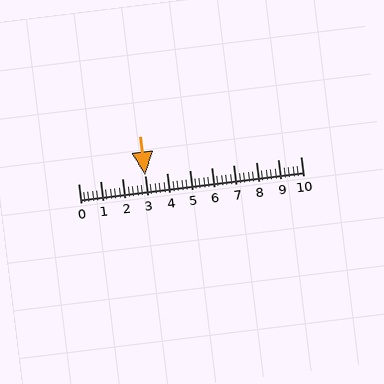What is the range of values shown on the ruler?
The ruler shows values from 0 to 10.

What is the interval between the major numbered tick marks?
The major tick marks are spaced 1 units apart.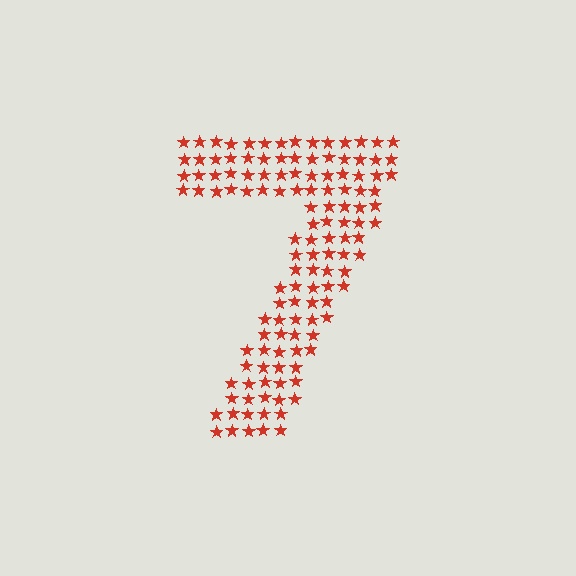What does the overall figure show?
The overall figure shows the digit 7.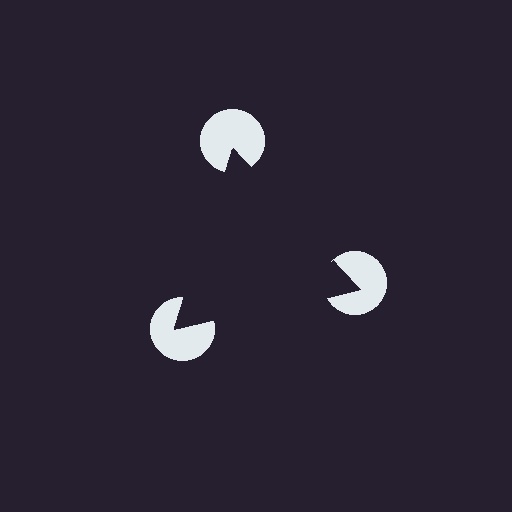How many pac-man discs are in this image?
There are 3 — one at each vertex of the illusory triangle.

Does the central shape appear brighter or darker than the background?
It typically appears slightly darker than the background, even though no actual brightness change is drawn.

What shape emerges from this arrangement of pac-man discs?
An illusory triangle — its edges are inferred from the aligned wedge cuts in the pac-man discs, not physically drawn.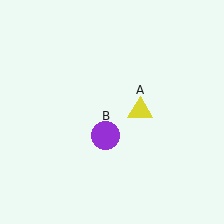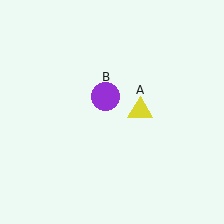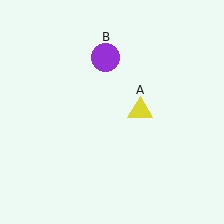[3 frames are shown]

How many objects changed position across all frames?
1 object changed position: purple circle (object B).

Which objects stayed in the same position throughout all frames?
Yellow triangle (object A) remained stationary.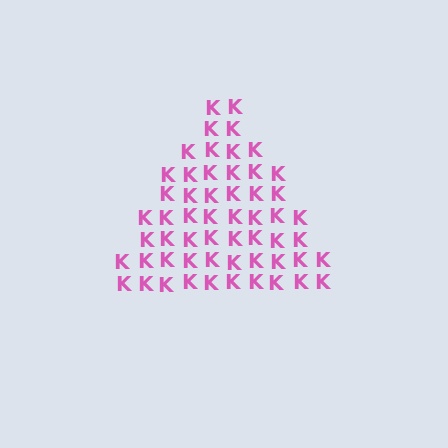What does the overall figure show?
The overall figure shows a triangle.